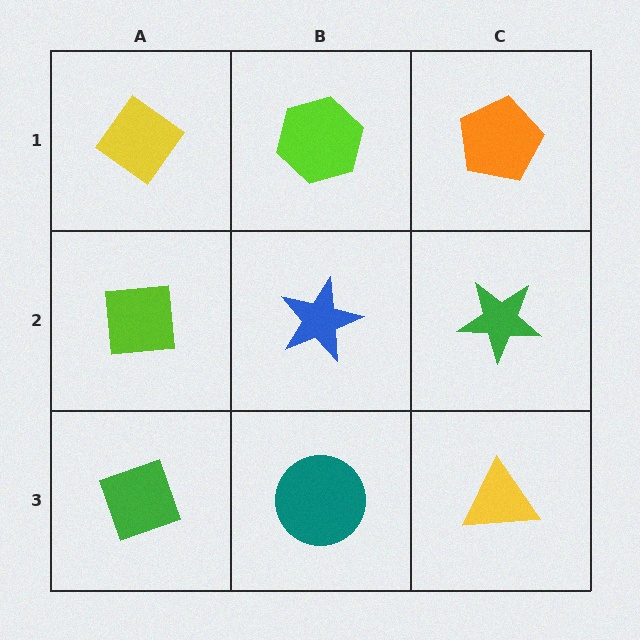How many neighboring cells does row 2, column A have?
3.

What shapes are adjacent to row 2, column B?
A lime hexagon (row 1, column B), a teal circle (row 3, column B), a lime square (row 2, column A), a green star (row 2, column C).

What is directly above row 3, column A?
A lime square.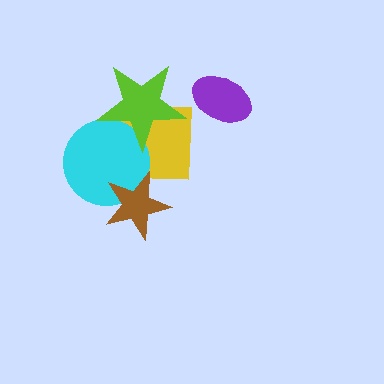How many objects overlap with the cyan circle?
3 objects overlap with the cyan circle.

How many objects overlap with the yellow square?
2 objects overlap with the yellow square.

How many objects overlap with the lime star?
2 objects overlap with the lime star.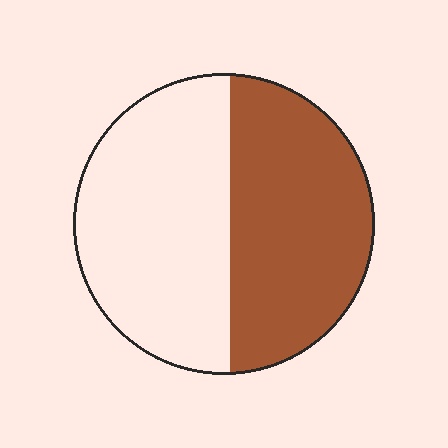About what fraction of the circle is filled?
About one half (1/2).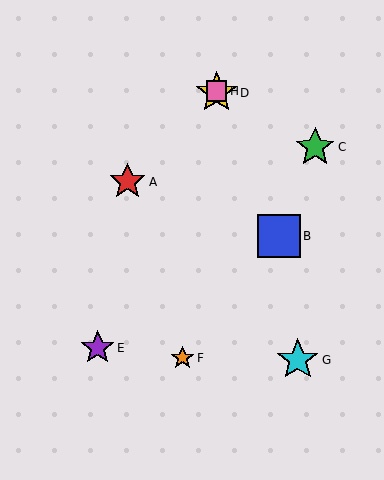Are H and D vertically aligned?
Yes, both are at x≈217.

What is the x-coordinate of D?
Object D is at x≈217.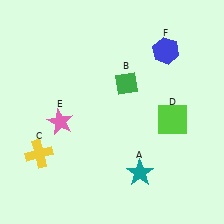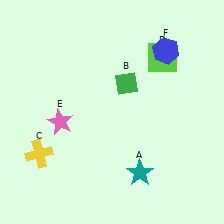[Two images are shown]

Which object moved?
The lime square (D) moved up.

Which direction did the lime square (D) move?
The lime square (D) moved up.